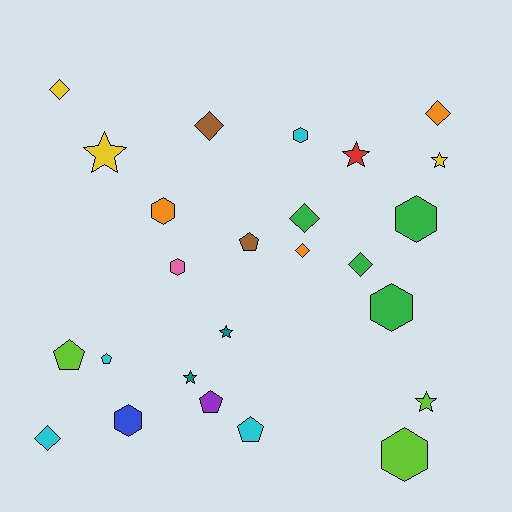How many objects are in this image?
There are 25 objects.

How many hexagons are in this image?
There are 7 hexagons.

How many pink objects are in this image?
There is 1 pink object.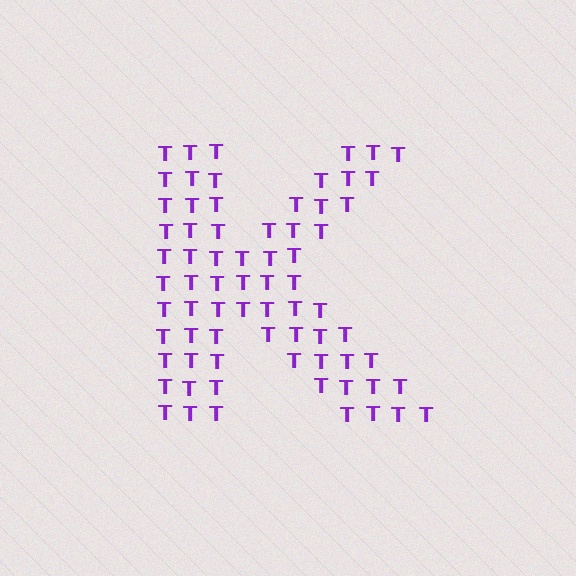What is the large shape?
The large shape is the letter K.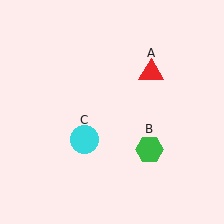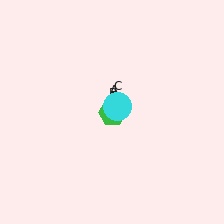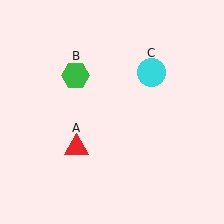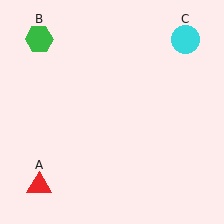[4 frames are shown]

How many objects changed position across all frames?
3 objects changed position: red triangle (object A), green hexagon (object B), cyan circle (object C).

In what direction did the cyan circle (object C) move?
The cyan circle (object C) moved up and to the right.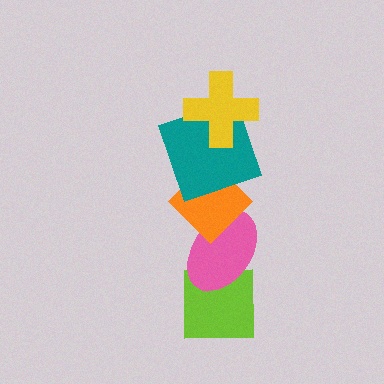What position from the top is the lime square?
The lime square is 5th from the top.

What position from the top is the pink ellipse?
The pink ellipse is 4th from the top.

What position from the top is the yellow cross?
The yellow cross is 1st from the top.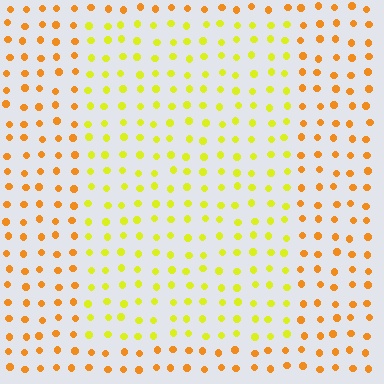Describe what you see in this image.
The image is filled with small orange elements in a uniform arrangement. A rectangle-shaped region is visible where the elements are tinted to a slightly different hue, forming a subtle color boundary.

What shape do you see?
I see a rectangle.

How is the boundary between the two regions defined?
The boundary is defined purely by a slight shift in hue (about 35 degrees). Spacing, size, and orientation are identical on both sides.